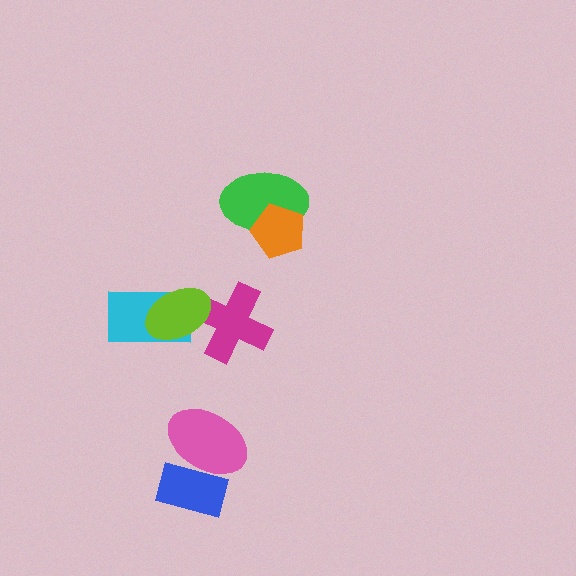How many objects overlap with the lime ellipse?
2 objects overlap with the lime ellipse.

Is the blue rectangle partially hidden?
Yes, it is partially covered by another shape.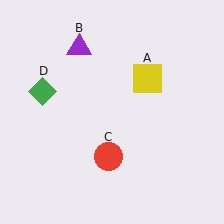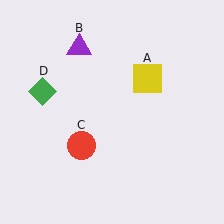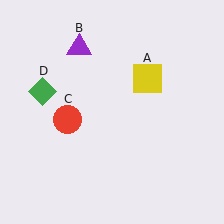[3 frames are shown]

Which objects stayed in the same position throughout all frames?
Yellow square (object A) and purple triangle (object B) and green diamond (object D) remained stationary.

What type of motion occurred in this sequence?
The red circle (object C) rotated clockwise around the center of the scene.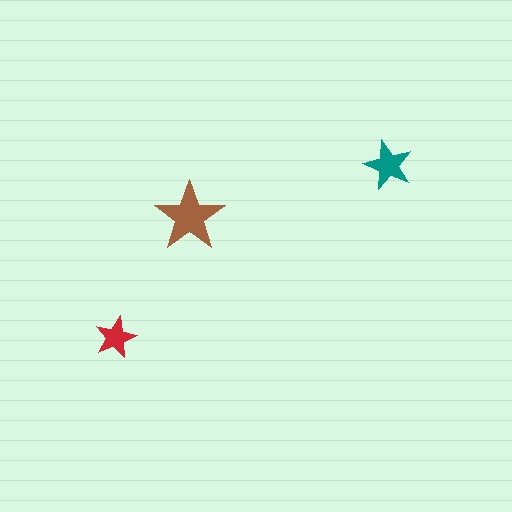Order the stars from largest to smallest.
the brown one, the teal one, the red one.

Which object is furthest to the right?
The teal star is rightmost.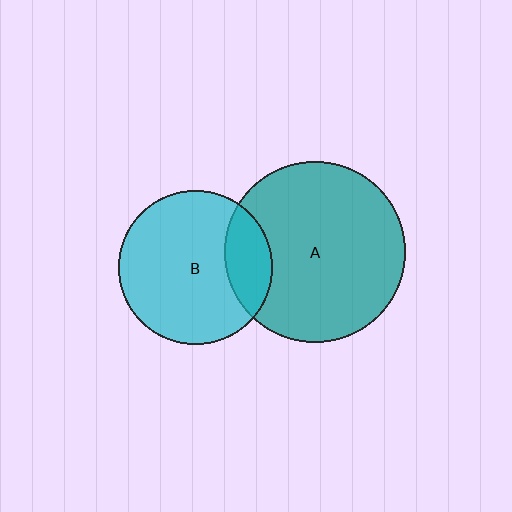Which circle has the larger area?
Circle A (teal).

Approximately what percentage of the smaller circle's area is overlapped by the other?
Approximately 20%.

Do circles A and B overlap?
Yes.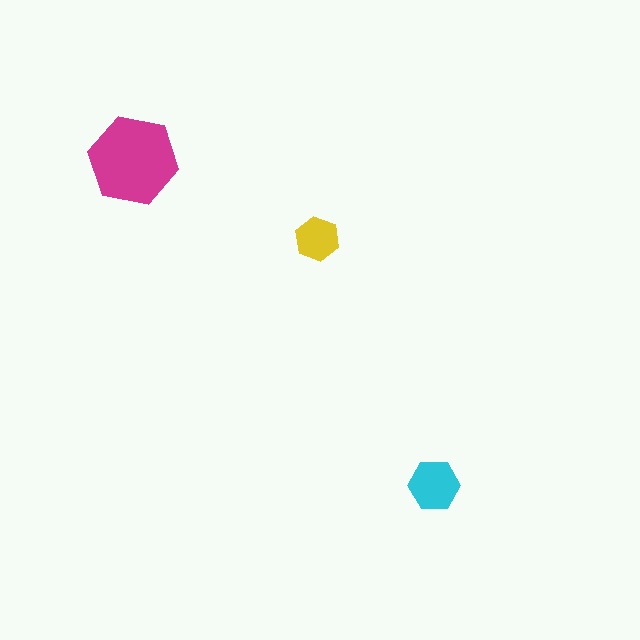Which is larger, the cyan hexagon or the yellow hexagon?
The cyan one.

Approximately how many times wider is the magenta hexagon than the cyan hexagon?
About 2 times wider.